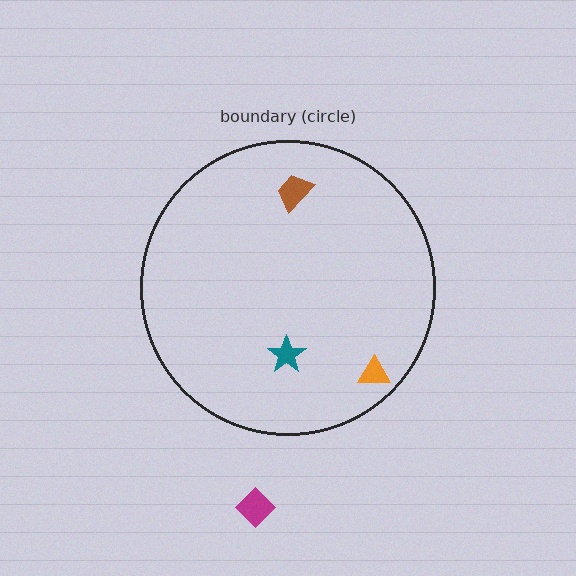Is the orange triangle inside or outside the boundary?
Inside.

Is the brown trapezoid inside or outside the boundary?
Inside.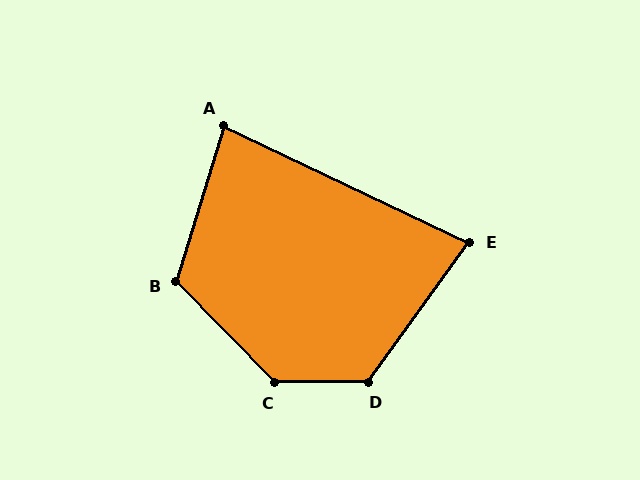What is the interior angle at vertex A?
Approximately 81 degrees (acute).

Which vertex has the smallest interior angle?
E, at approximately 79 degrees.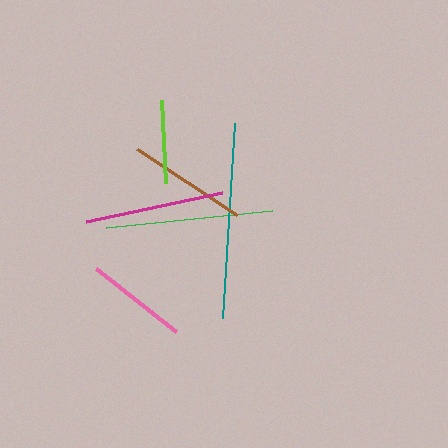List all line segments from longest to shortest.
From longest to shortest: teal, green, magenta, brown, pink, lime.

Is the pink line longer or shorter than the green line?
The green line is longer than the pink line.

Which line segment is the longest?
The teal line is the longest at approximately 195 pixels.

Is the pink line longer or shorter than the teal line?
The teal line is longer than the pink line.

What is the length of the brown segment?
The brown segment is approximately 119 pixels long.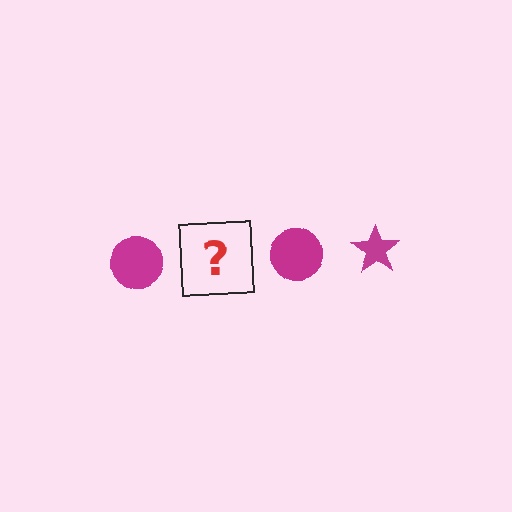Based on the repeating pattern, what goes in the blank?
The blank should be a magenta star.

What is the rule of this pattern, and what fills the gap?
The rule is that the pattern cycles through circle, star shapes in magenta. The gap should be filled with a magenta star.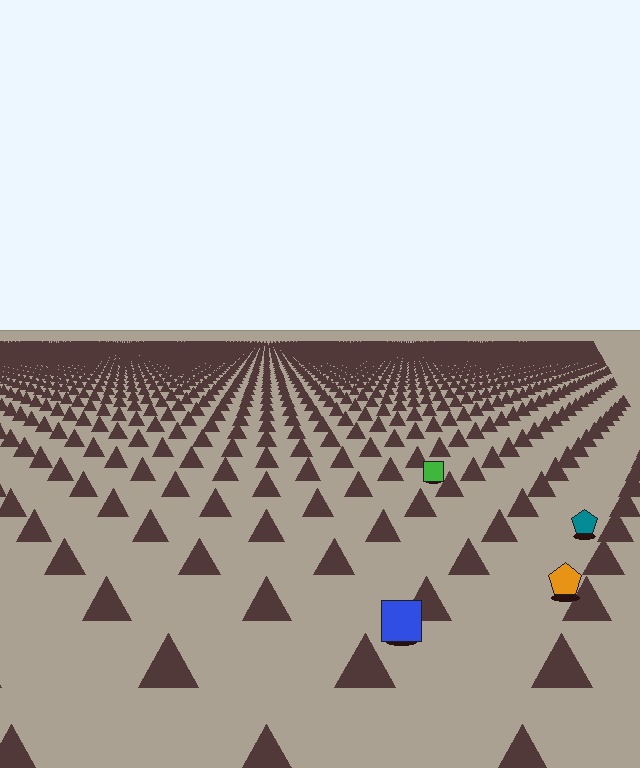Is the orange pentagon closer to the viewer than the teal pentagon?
Yes. The orange pentagon is closer — you can tell from the texture gradient: the ground texture is coarser near it.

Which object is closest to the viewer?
The blue square is closest. The texture marks near it are larger and more spread out.